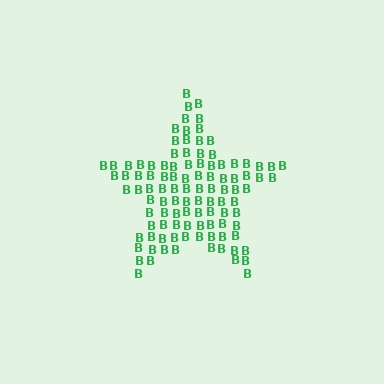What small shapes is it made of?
It is made of small letter B's.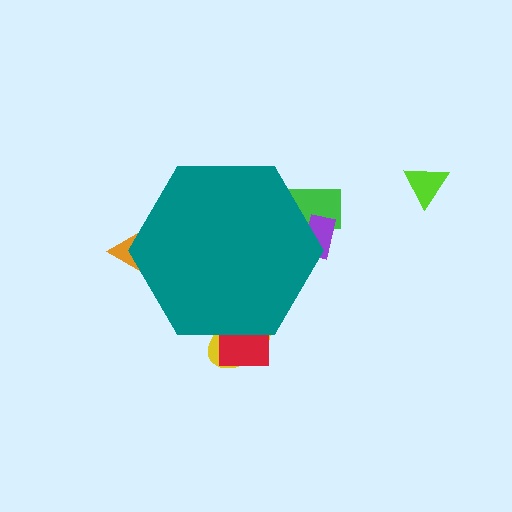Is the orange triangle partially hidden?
Yes, the orange triangle is partially hidden behind the teal hexagon.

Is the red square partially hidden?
Yes, the red square is partially hidden behind the teal hexagon.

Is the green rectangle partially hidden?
Yes, the green rectangle is partially hidden behind the teal hexagon.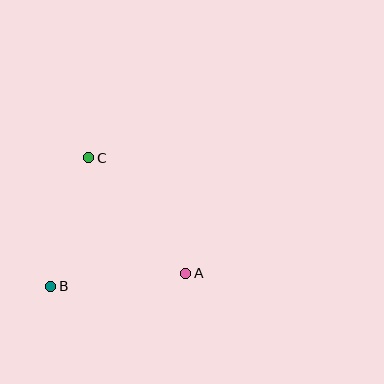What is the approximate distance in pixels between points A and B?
The distance between A and B is approximately 136 pixels.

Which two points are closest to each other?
Points B and C are closest to each other.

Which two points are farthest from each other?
Points A and C are farthest from each other.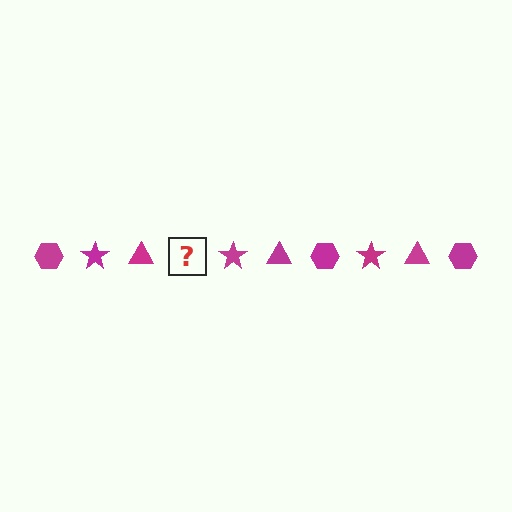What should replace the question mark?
The question mark should be replaced with a magenta hexagon.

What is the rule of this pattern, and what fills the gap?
The rule is that the pattern cycles through hexagon, star, triangle shapes in magenta. The gap should be filled with a magenta hexagon.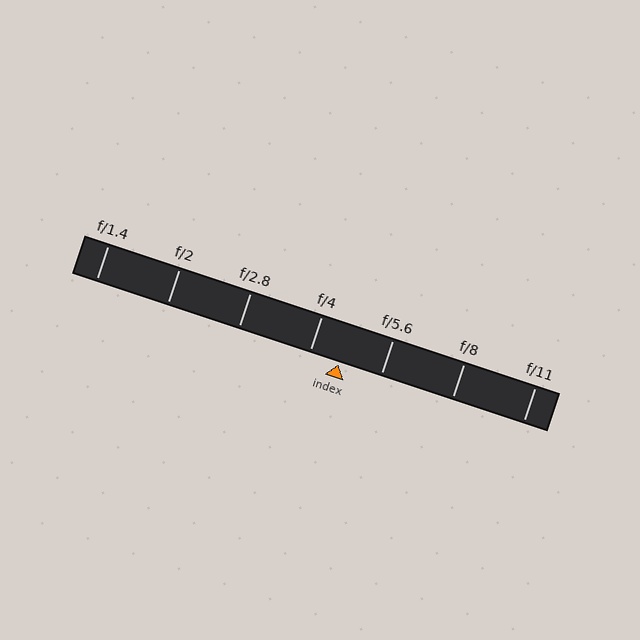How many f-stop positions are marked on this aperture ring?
There are 7 f-stop positions marked.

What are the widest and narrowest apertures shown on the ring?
The widest aperture shown is f/1.4 and the narrowest is f/11.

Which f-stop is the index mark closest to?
The index mark is closest to f/4.